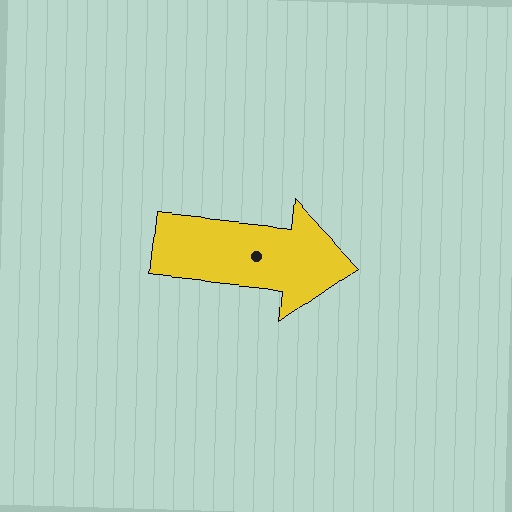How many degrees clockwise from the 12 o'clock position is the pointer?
Approximately 96 degrees.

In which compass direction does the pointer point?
East.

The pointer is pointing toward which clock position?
Roughly 3 o'clock.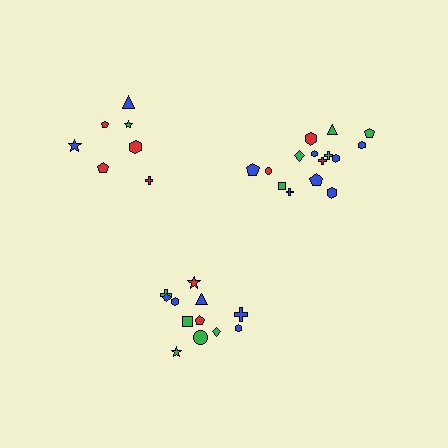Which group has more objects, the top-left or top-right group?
The top-right group.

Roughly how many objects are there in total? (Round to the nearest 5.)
Roughly 35 objects in total.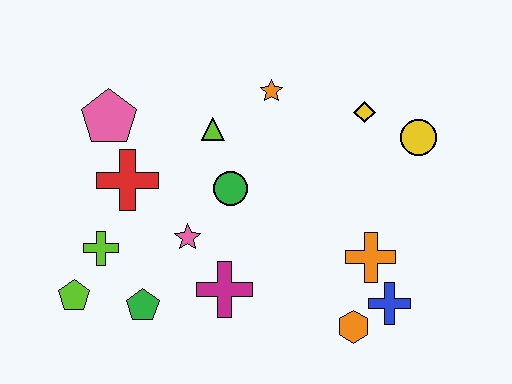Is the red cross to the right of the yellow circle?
No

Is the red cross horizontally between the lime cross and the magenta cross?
Yes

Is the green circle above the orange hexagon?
Yes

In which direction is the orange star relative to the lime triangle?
The orange star is to the right of the lime triangle.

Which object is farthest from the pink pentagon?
The blue cross is farthest from the pink pentagon.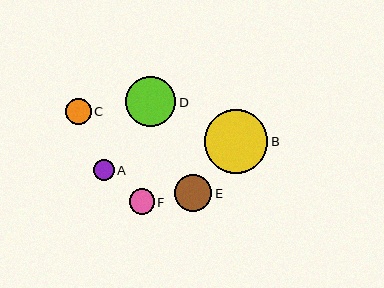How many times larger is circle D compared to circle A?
Circle D is approximately 2.4 times the size of circle A.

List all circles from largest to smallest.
From largest to smallest: B, D, E, C, F, A.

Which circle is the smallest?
Circle A is the smallest with a size of approximately 21 pixels.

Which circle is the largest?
Circle B is the largest with a size of approximately 64 pixels.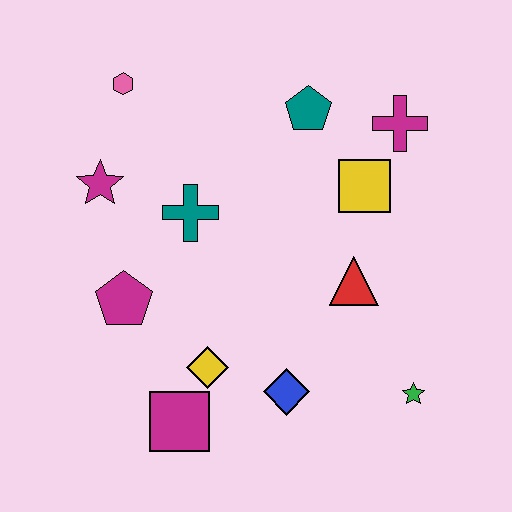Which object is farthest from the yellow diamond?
The magenta cross is farthest from the yellow diamond.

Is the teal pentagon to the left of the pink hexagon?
No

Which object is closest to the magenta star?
The teal cross is closest to the magenta star.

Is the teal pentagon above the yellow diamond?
Yes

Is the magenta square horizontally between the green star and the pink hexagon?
Yes